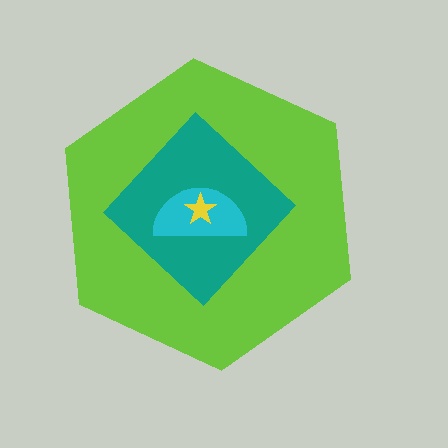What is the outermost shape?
The lime hexagon.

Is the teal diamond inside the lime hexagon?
Yes.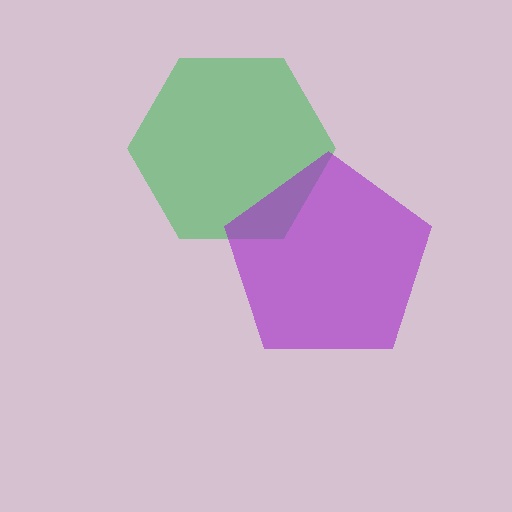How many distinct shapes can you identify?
There are 2 distinct shapes: a green hexagon, a purple pentagon.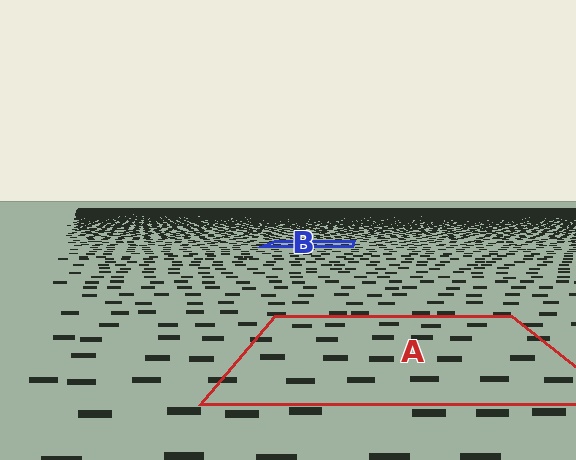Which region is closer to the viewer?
Region A is closer. The texture elements there are larger and more spread out.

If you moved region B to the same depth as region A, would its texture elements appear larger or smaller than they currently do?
They would appear larger. At a closer depth, the same texture elements are projected at a bigger on-screen size.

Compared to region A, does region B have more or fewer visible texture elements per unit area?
Region B has more texture elements per unit area — they are packed more densely because it is farther away.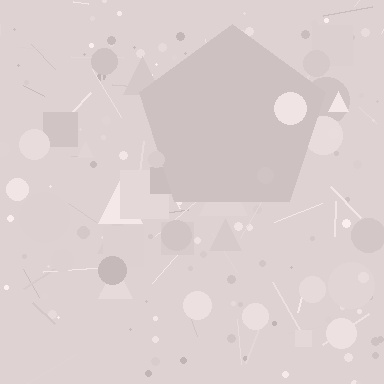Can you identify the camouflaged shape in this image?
The camouflaged shape is a pentagon.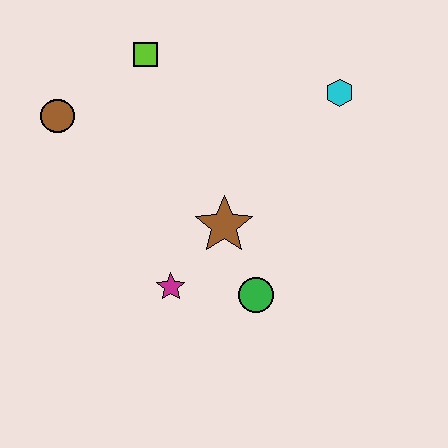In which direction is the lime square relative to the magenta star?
The lime square is above the magenta star.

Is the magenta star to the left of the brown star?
Yes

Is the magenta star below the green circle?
No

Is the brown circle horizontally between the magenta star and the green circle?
No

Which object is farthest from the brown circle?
The cyan hexagon is farthest from the brown circle.